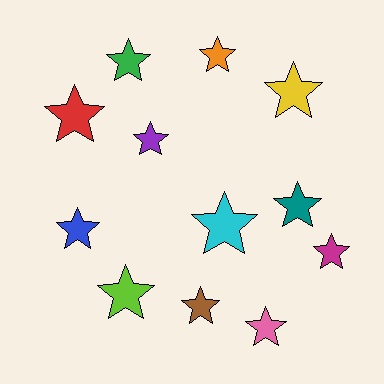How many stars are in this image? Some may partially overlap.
There are 12 stars.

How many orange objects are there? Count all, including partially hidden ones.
There is 1 orange object.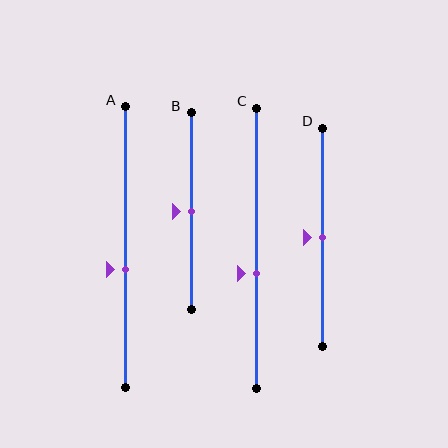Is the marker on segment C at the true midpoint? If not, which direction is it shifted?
No, the marker on segment C is shifted downward by about 9% of the segment length.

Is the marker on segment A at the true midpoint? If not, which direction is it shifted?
No, the marker on segment A is shifted downward by about 8% of the segment length.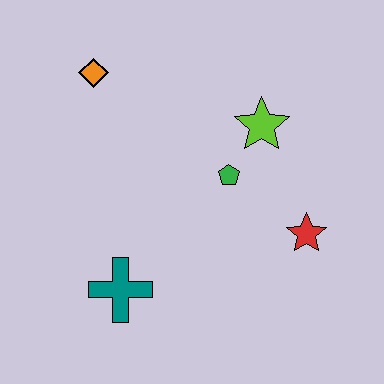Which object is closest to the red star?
The green pentagon is closest to the red star.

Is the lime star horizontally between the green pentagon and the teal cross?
No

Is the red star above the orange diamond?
No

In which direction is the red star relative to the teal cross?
The red star is to the right of the teal cross.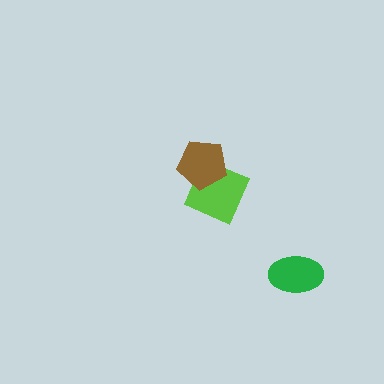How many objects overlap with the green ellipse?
0 objects overlap with the green ellipse.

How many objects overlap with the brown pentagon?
1 object overlaps with the brown pentagon.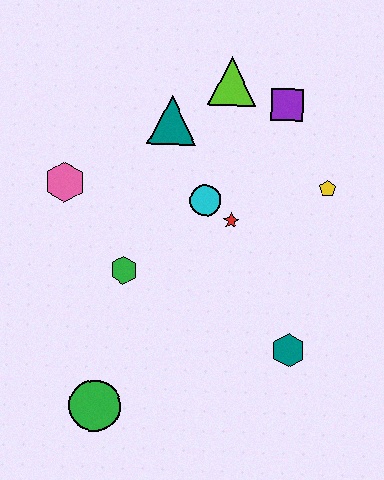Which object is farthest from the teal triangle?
The green circle is farthest from the teal triangle.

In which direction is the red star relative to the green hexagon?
The red star is to the right of the green hexagon.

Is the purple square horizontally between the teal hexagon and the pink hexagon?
Yes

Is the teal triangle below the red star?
No